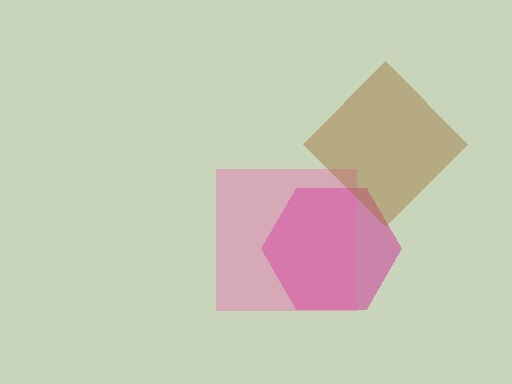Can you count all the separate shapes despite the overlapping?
Yes, there are 3 separate shapes.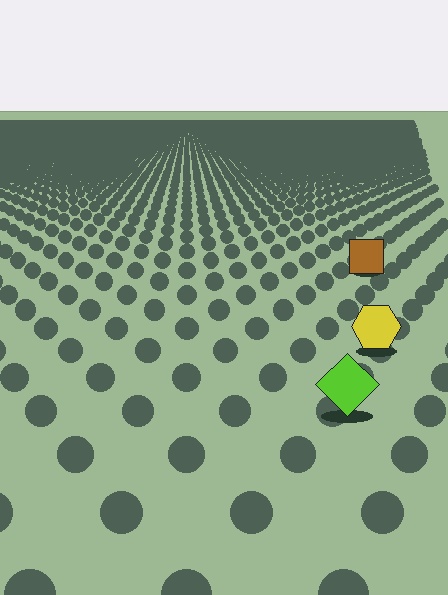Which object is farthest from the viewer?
The brown square is farthest from the viewer. It appears smaller and the ground texture around it is denser.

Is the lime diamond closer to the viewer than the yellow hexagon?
Yes. The lime diamond is closer — you can tell from the texture gradient: the ground texture is coarser near it.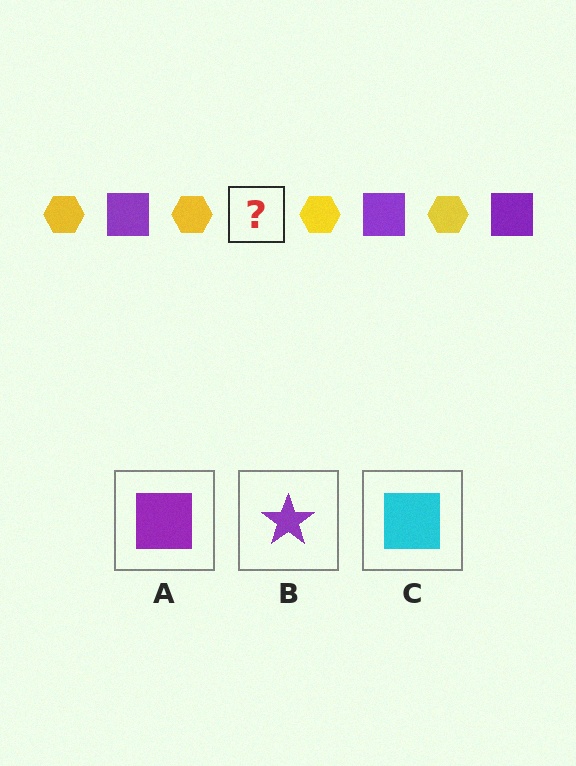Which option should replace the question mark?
Option A.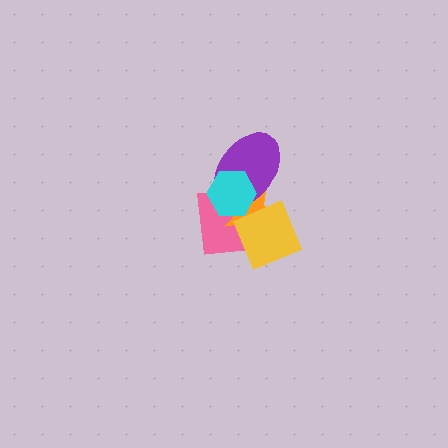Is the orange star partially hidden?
Yes, it is partially covered by another shape.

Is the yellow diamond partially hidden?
Yes, it is partially covered by another shape.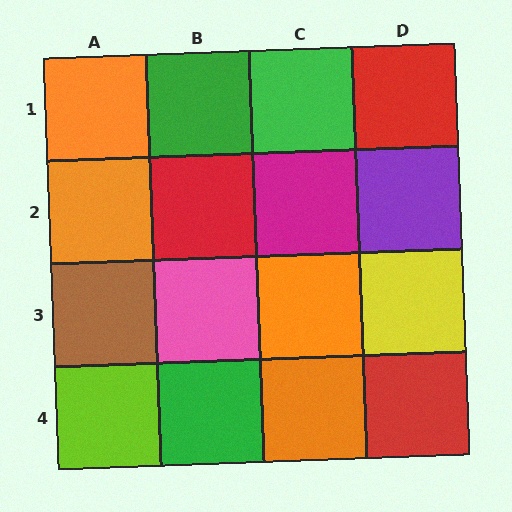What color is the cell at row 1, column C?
Green.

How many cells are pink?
1 cell is pink.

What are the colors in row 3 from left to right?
Brown, pink, orange, yellow.